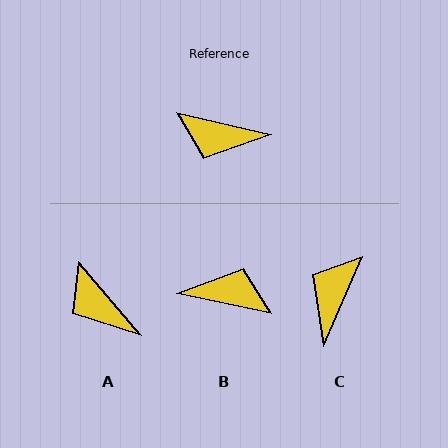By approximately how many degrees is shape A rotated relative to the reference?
Approximately 37 degrees clockwise.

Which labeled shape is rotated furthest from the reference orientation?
B, about 178 degrees away.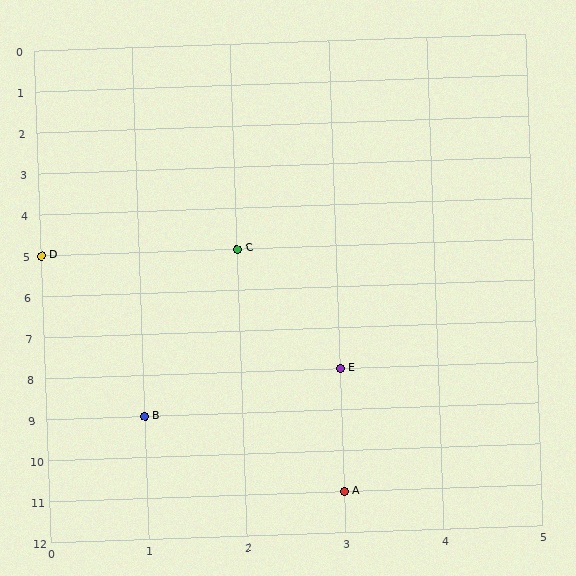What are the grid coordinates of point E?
Point E is at grid coordinates (3, 8).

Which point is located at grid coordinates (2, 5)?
Point C is at (2, 5).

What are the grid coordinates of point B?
Point B is at grid coordinates (1, 9).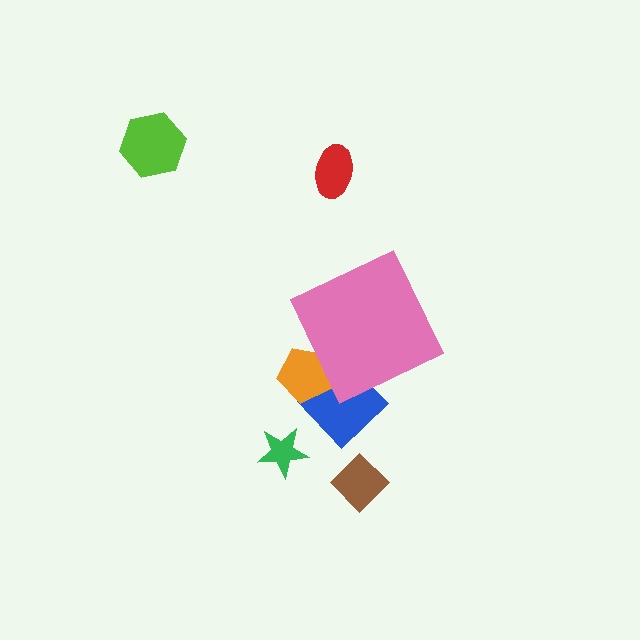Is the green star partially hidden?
No, the green star is fully visible.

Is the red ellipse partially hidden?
No, the red ellipse is fully visible.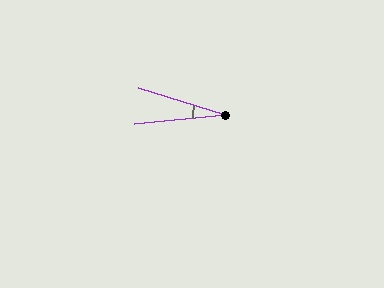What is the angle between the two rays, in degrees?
Approximately 23 degrees.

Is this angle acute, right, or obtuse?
It is acute.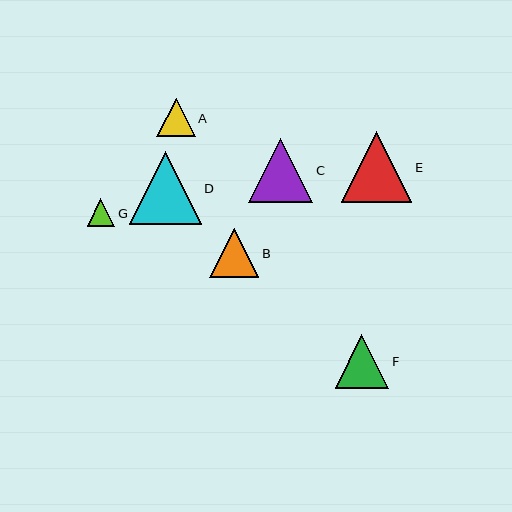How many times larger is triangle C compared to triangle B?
Triangle C is approximately 1.3 times the size of triangle B.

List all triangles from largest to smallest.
From largest to smallest: D, E, C, F, B, A, G.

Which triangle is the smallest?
Triangle G is the smallest with a size of approximately 27 pixels.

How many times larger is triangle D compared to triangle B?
Triangle D is approximately 1.5 times the size of triangle B.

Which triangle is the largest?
Triangle D is the largest with a size of approximately 72 pixels.